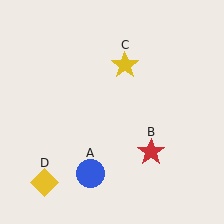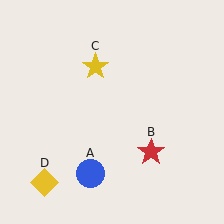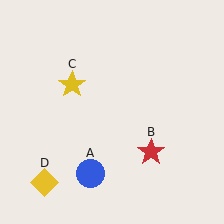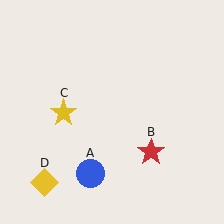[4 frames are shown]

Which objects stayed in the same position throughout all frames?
Blue circle (object A) and red star (object B) and yellow diamond (object D) remained stationary.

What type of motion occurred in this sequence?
The yellow star (object C) rotated counterclockwise around the center of the scene.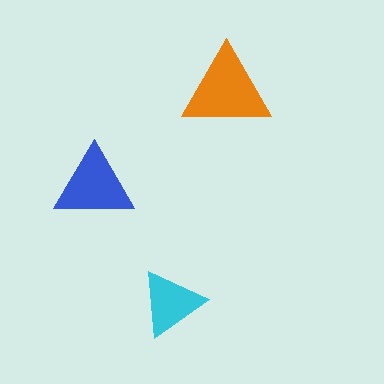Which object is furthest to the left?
The blue triangle is leftmost.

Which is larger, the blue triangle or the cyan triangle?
The blue one.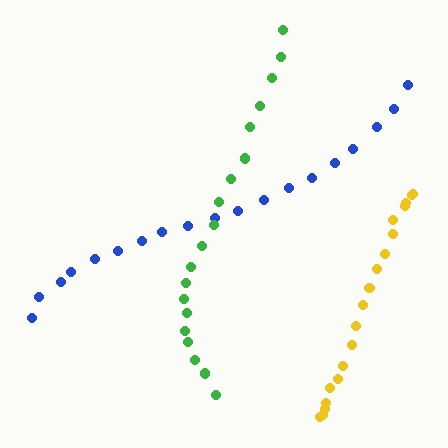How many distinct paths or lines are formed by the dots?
There are 3 distinct paths.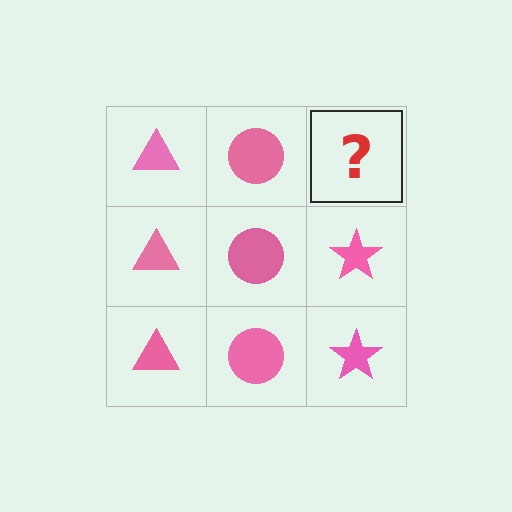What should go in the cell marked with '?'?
The missing cell should contain a pink star.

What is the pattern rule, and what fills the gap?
The rule is that each column has a consistent shape. The gap should be filled with a pink star.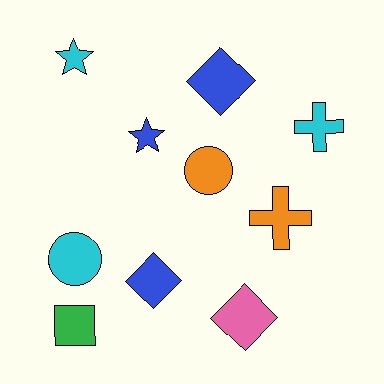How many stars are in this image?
There are 2 stars.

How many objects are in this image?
There are 10 objects.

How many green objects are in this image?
There is 1 green object.